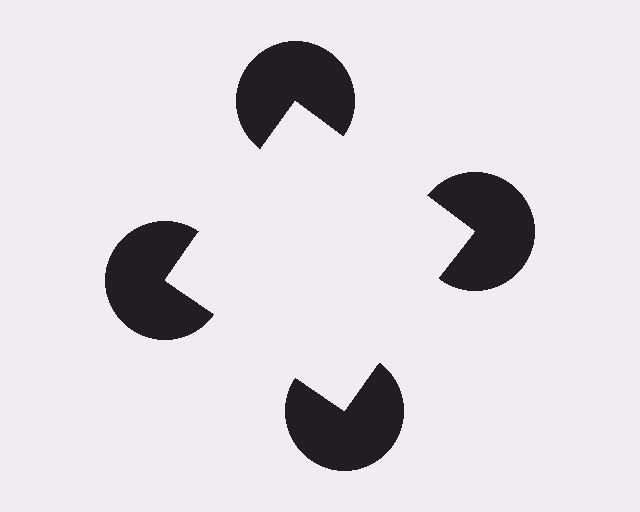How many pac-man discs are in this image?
There are 4 — one at each vertex of the illusory square.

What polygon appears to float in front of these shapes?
An illusory square — its edges are inferred from the aligned wedge cuts in the pac-man discs, not physically drawn.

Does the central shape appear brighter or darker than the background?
It typically appears slightly brighter than the background, even though no actual brightness change is drawn.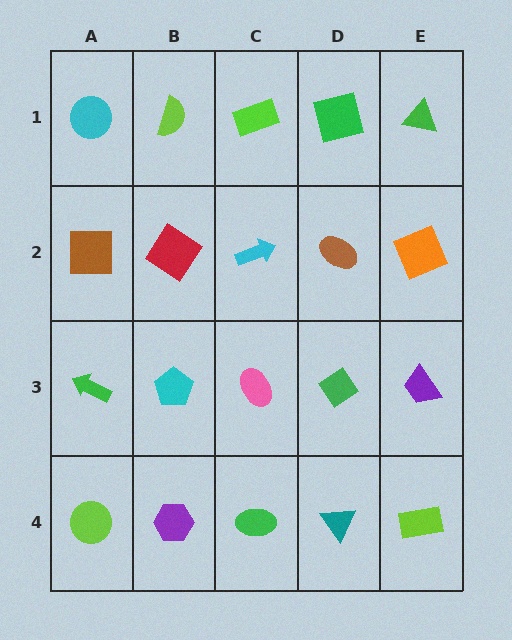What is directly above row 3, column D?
A brown ellipse.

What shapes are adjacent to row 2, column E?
A green triangle (row 1, column E), a purple trapezoid (row 3, column E), a brown ellipse (row 2, column D).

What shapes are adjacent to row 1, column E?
An orange square (row 2, column E), a green square (row 1, column D).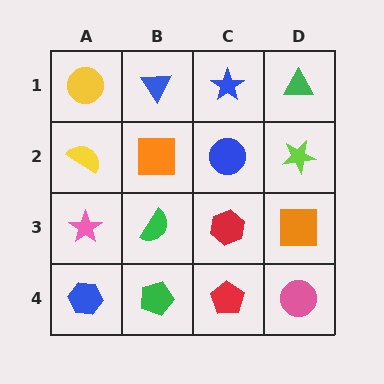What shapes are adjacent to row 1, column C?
A blue circle (row 2, column C), a blue triangle (row 1, column B), a green triangle (row 1, column D).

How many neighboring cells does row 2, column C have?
4.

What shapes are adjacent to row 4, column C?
A red hexagon (row 3, column C), a green pentagon (row 4, column B), a pink circle (row 4, column D).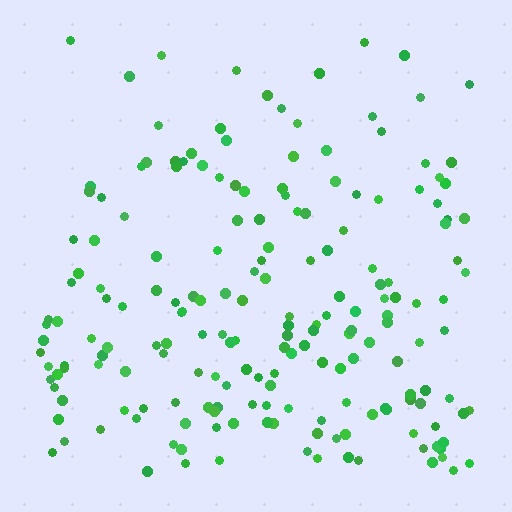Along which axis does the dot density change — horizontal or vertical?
Vertical.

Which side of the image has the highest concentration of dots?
The bottom.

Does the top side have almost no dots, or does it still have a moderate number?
Still a moderate number, just noticeably fewer than the bottom.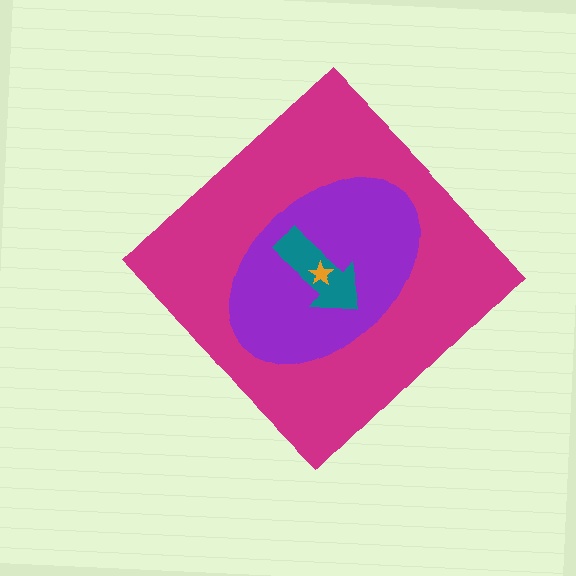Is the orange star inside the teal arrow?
Yes.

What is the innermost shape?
The orange star.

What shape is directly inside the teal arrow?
The orange star.